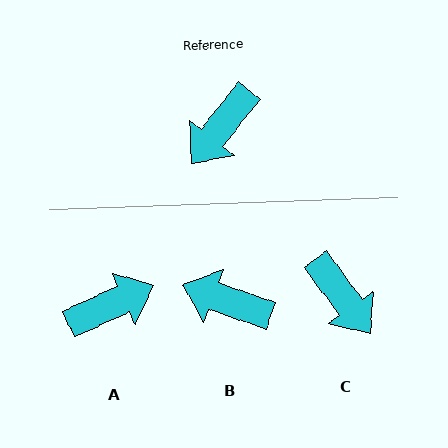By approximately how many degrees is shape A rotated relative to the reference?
Approximately 153 degrees counter-clockwise.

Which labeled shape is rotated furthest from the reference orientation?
A, about 153 degrees away.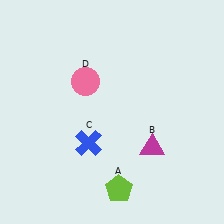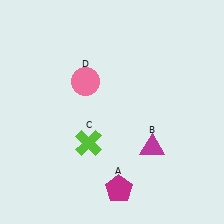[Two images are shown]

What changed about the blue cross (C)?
In Image 1, C is blue. In Image 2, it changed to lime.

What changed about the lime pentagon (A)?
In Image 1, A is lime. In Image 2, it changed to magenta.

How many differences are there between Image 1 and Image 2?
There are 2 differences between the two images.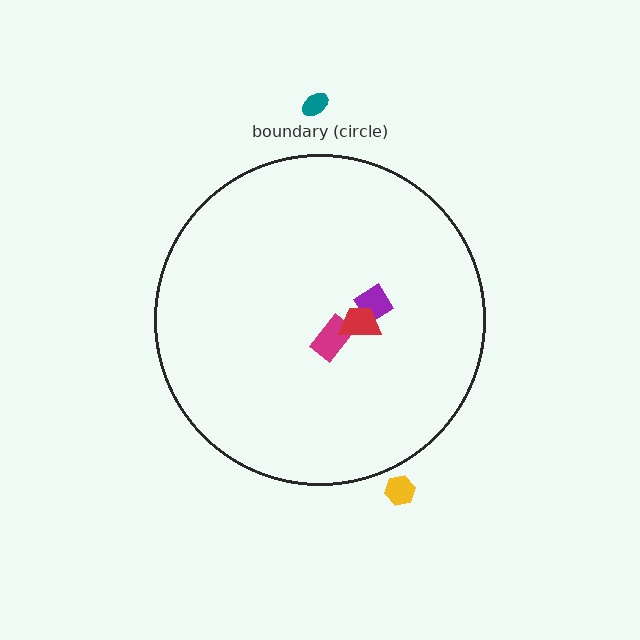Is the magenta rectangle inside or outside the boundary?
Inside.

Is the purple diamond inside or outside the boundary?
Inside.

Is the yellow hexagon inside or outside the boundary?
Outside.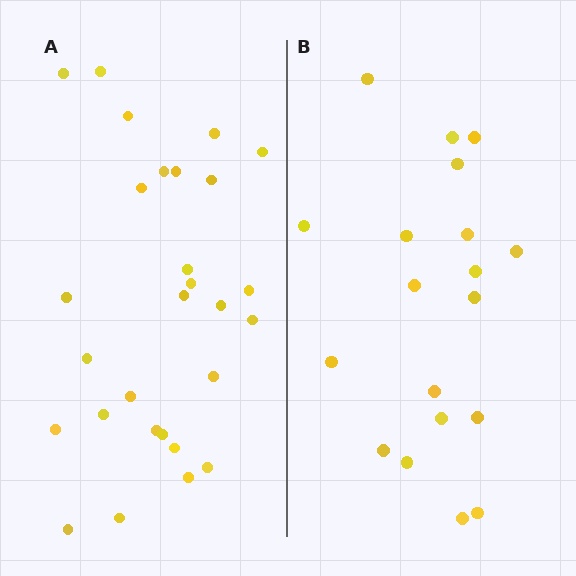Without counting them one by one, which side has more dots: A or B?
Region A (the left region) has more dots.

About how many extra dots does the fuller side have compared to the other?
Region A has roughly 8 or so more dots than region B.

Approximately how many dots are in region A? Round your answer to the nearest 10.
About 30 dots. (The exact count is 28, which rounds to 30.)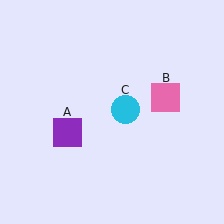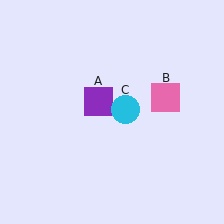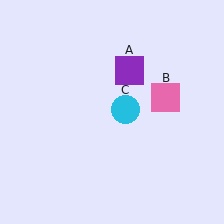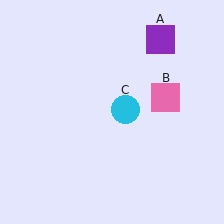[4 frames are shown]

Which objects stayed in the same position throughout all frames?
Pink square (object B) and cyan circle (object C) remained stationary.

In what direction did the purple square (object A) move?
The purple square (object A) moved up and to the right.